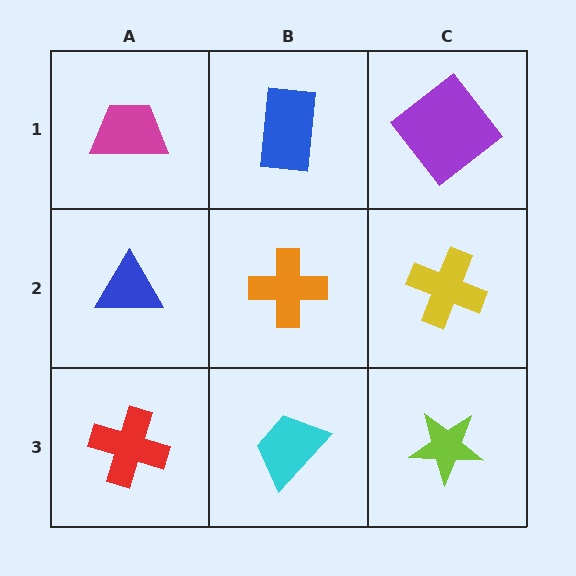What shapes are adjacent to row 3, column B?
An orange cross (row 2, column B), a red cross (row 3, column A), a lime star (row 3, column C).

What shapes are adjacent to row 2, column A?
A magenta trapezoid (row 1, column A), a red cross (row 3, column A), an orange cross (row 2, column B).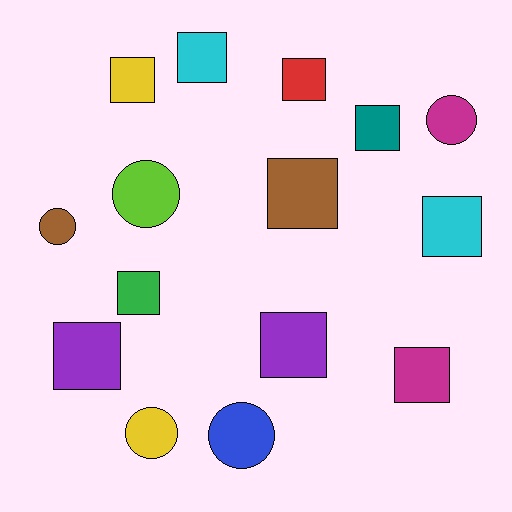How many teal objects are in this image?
There is 1 teal object.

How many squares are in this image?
There are 10 squares.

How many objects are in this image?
There are 15 objects.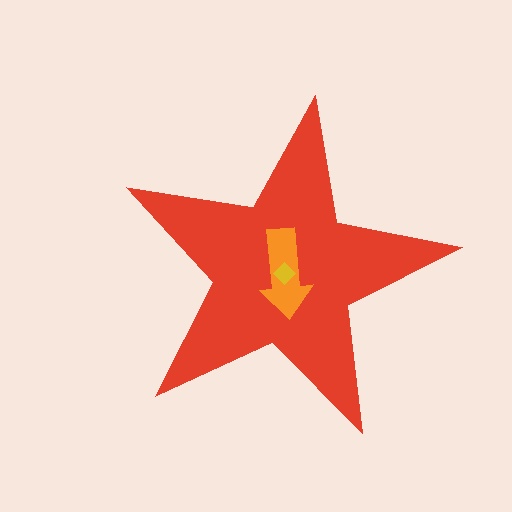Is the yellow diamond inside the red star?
Yes.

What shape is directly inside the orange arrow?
The yellow diamond.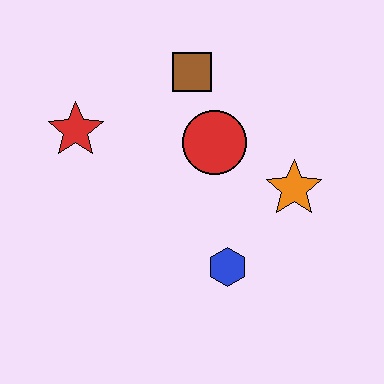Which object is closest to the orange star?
The red circle is closest to the orange star.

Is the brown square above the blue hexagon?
Yes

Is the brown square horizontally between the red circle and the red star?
Yes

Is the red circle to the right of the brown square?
Yes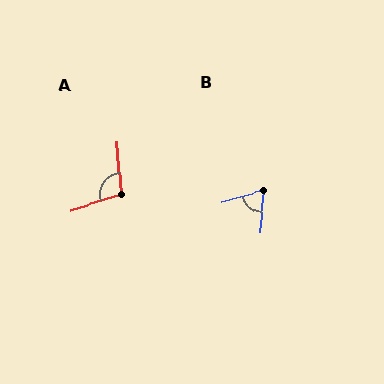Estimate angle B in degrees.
Approximately 69 degrees.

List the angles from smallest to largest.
B (69°), A (104°).